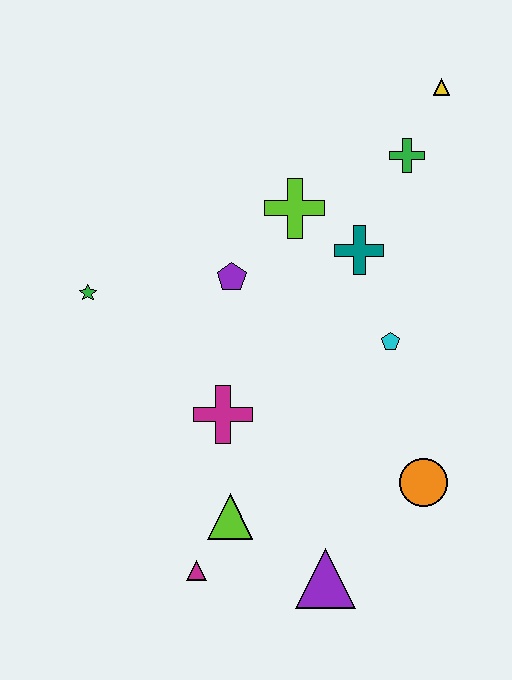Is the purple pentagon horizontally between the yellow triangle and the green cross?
No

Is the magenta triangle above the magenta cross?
No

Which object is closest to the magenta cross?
The lime triangle is closest to the magenta cross.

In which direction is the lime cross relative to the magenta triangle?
The lime cross is above the magenta triangle.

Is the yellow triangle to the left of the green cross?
No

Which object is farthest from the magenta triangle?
The yellow triangle is farthest from the magenta triangle.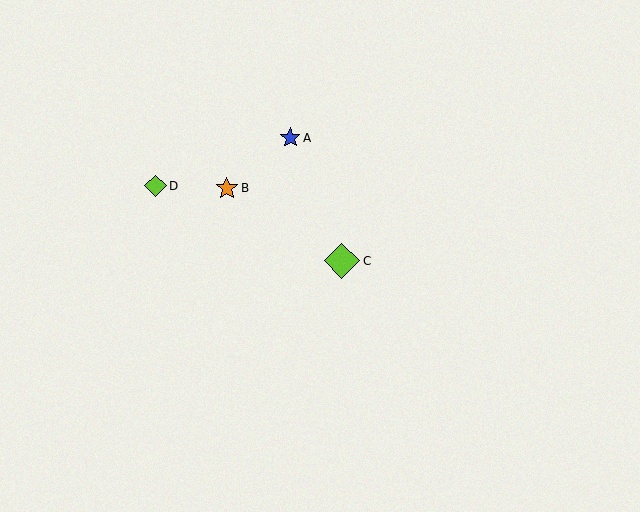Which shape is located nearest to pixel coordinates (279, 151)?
The blue star (labeled A) at (290, 138) is nearest to that location.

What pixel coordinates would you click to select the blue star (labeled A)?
Click at (290, 138) to select the blue star A.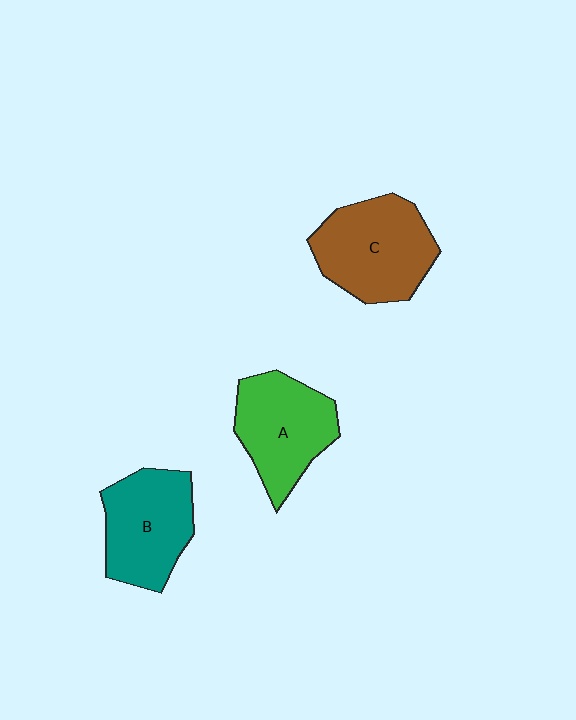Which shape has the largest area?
Shape C (brown).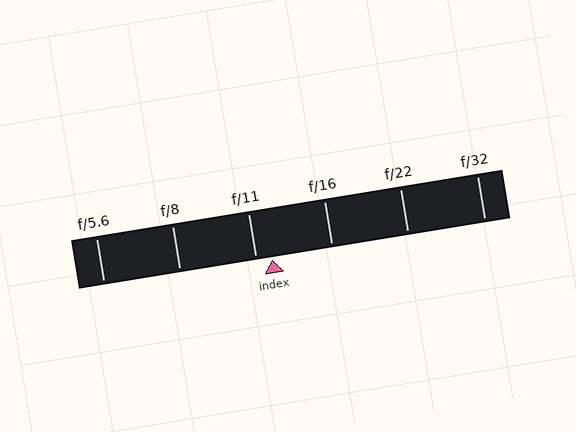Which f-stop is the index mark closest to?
The index mark is closest to f/11.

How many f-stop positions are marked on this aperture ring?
There are 6 f-stop positions marked.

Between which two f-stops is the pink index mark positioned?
The index mark is between f/11 and f/16.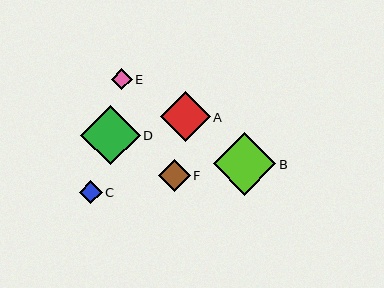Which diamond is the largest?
Diamond B is the largest with a size of approximately 62 pixels.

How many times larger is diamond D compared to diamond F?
Diamond D is approximately 1.9 times the size of diamond F.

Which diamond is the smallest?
Diamond E is the smallest with a size of approximately 21 pixels.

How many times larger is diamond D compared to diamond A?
Diamond D is approximately 1.2 times the size of diamond A.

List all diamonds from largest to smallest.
From largest to smallest: B, D, A, F, C, E.